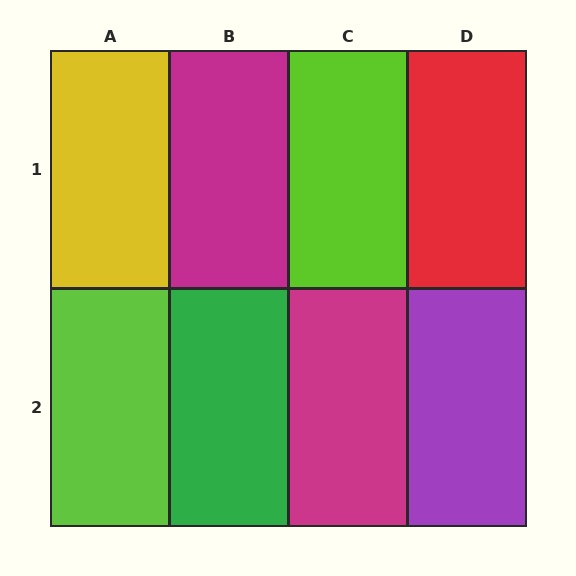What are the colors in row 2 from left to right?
Lime, green, magenta, purple.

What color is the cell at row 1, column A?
Yellow.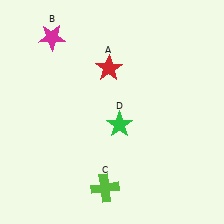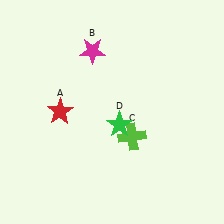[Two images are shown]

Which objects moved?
The objects that moved are: the red star (A), the magenta star (B), the lime cross (C).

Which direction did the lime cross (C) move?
The lime cross (C) moved up.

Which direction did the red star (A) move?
The red star (A) moved left.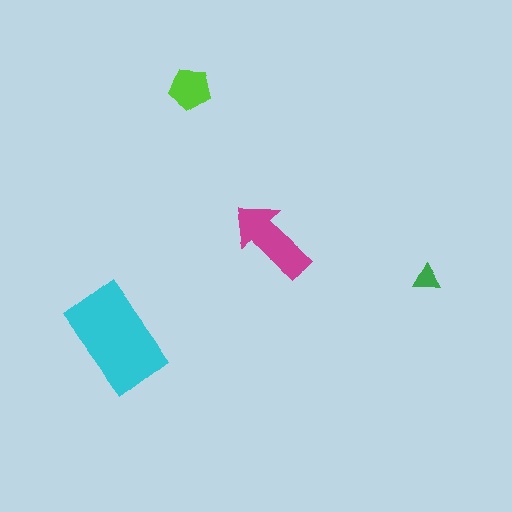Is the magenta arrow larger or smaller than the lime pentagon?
Larger.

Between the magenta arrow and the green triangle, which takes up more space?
The magenta arrow.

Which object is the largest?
The cyan rectangle.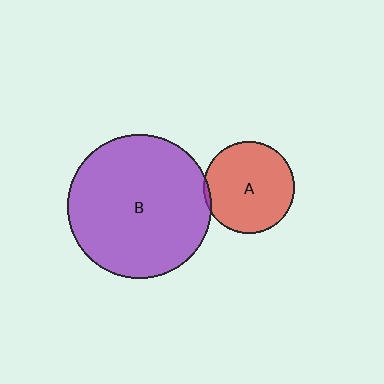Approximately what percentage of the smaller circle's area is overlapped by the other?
Approximately 5%.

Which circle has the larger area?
Circle B (purple).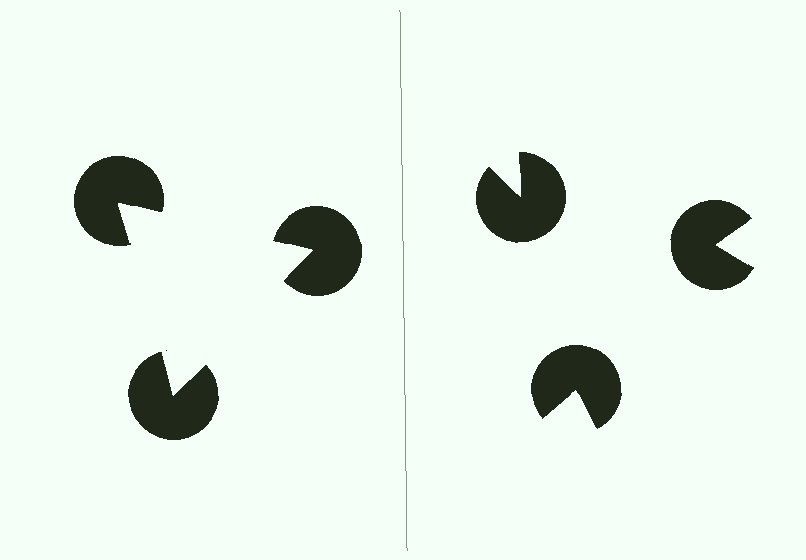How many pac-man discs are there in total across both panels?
6 — 3 on each side.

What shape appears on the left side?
An illusory triangle.